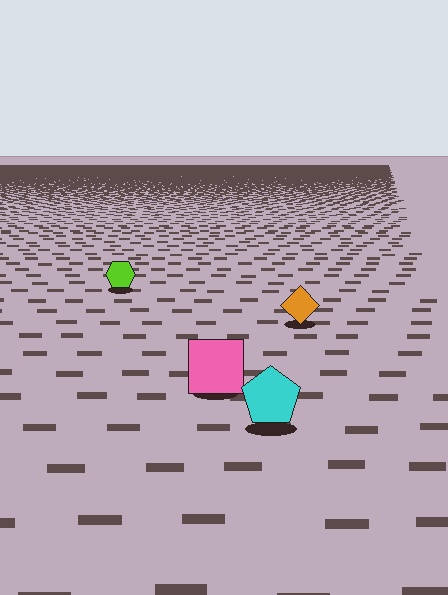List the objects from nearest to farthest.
From nearest to farthest: the cyan pentagon, the pink square, the orange diamond, the lime hexagon.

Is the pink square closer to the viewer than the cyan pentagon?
No. The cyan pentagon is closer — you can tell from the texture gradient: the ground texture is coarser near it.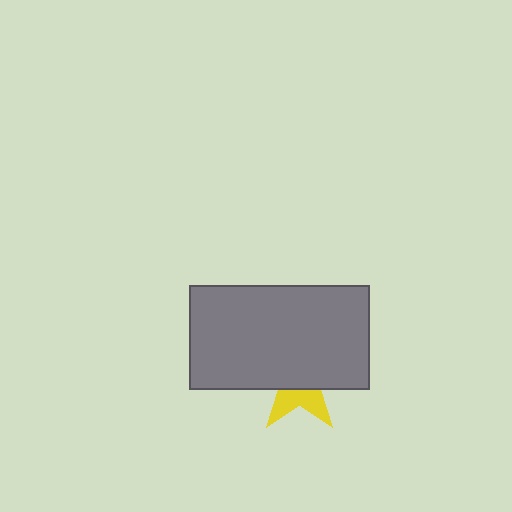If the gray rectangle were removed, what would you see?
You would see the complete yellow star.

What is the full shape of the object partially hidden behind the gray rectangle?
The partially hidden object is a yellow star.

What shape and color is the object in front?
The object in front is a gray rectangle.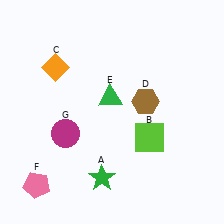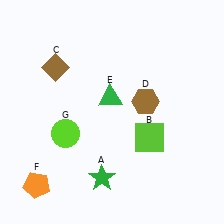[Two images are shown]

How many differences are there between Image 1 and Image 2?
There are 3 differences between the two images.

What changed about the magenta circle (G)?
In Image 1, G is magenta. In Image 2, it changed to lime.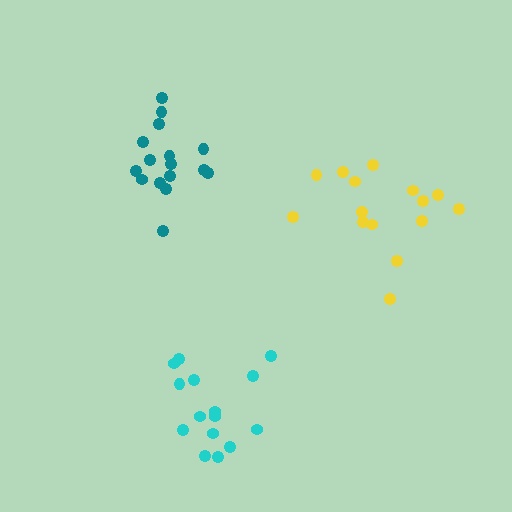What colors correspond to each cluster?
The clusters are colored: teal, cyan, yellow.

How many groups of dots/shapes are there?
There are 3 groups.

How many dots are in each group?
Group 1: 16 dots, Group 2: 15 dots, Group 3: 15 dots (46 total).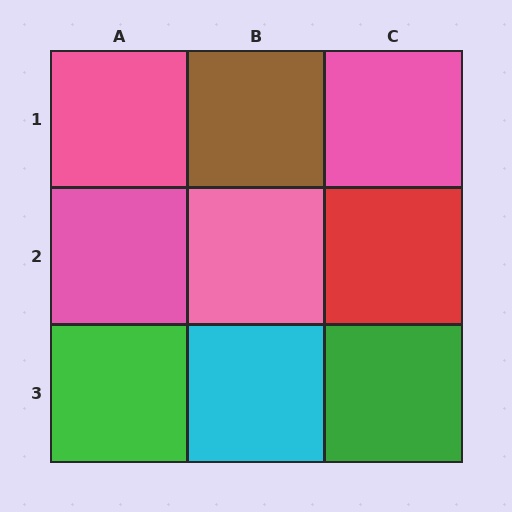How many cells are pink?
4 cells are pink.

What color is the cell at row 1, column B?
Brown.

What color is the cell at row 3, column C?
Green.